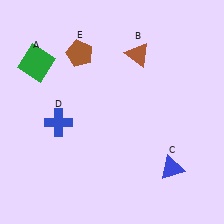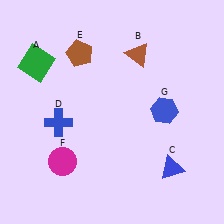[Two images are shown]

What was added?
A magenta circle (F), a blue hexagon (G) were added in Image 2.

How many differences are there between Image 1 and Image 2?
There are 2 differences between the two images.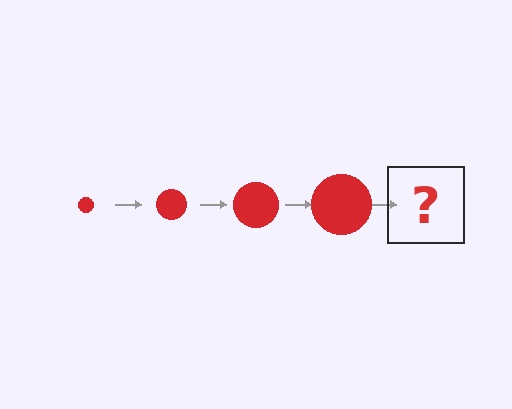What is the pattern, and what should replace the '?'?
The pattern is that the circle gets progressively larger each step. The '?' should be a red circle, larger than the previous one.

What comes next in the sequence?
The next element should be a red circle, larger than the previous one.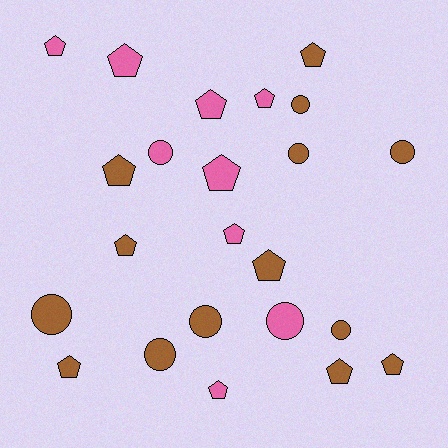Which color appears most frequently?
Brown, with 14 objects.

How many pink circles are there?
There are 2 pink circles.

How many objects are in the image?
There are 23 objects.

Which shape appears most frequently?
Pentagon, with 14 objects.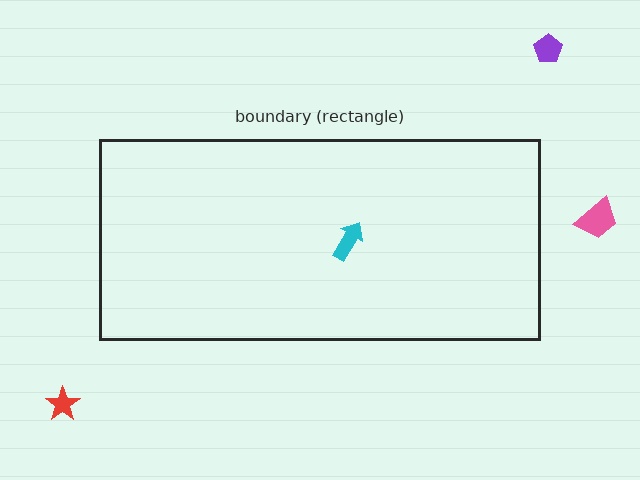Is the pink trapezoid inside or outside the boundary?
Outside.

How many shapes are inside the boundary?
1 inside, 3 outside.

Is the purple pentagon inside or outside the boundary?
Outside.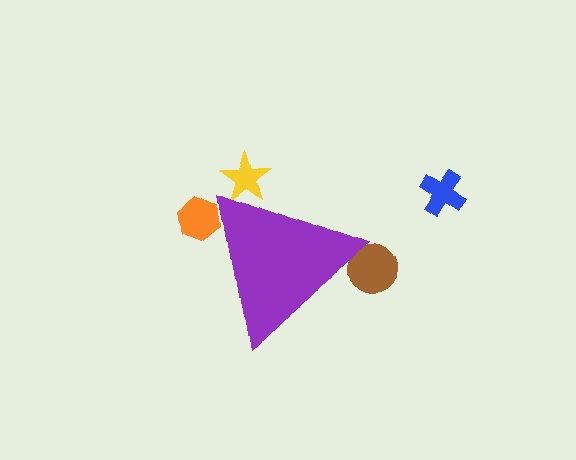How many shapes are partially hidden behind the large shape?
3 shapes are partially hidden.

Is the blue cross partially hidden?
No, the blue cross is fully visible.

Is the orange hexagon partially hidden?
Yes, the orange hexagon is partially hidden behind the purple triangle.